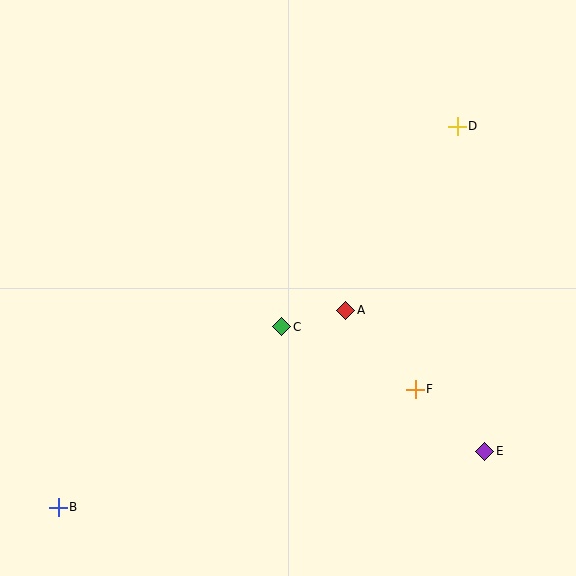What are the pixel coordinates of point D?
Point D is at (457, 126).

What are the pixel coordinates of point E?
Point E is at (485, 451).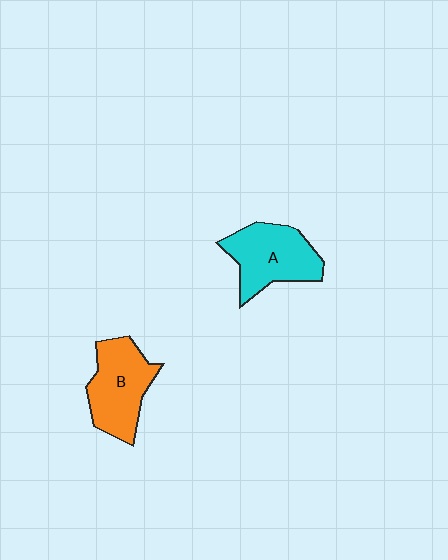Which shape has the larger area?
Shape A (cyan).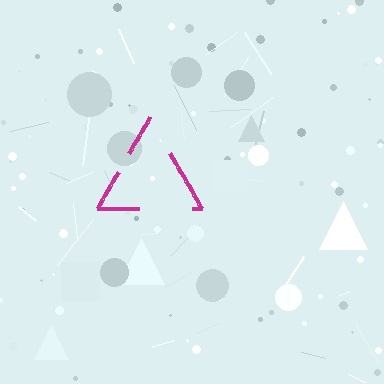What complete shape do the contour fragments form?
The contour fragments form a triangle.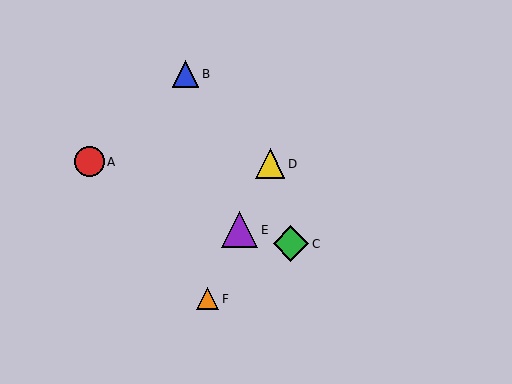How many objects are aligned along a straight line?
3 objects (D, E, F) are aligned along a straight line.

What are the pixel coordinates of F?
Object F is at (208, 299).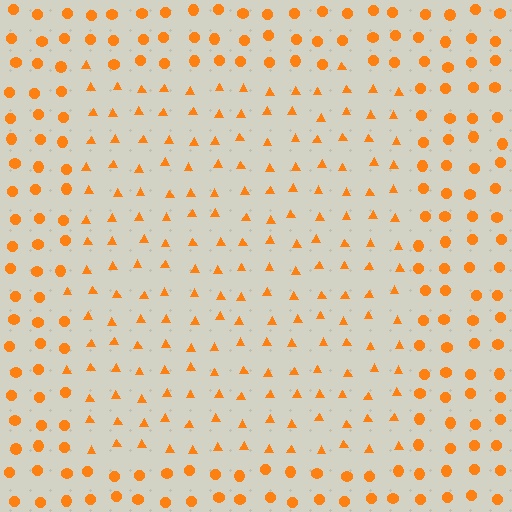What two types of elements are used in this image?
The image uses triangles inside the rectangle region and circles outside it.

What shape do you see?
I see a rectangle.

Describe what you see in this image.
The image is filled with small orange elements arranged in a uniform grid. A rectangle-shaped region contains triangles, while the surrounding area contains circles. The boundary is defined purely by the change in element shape.